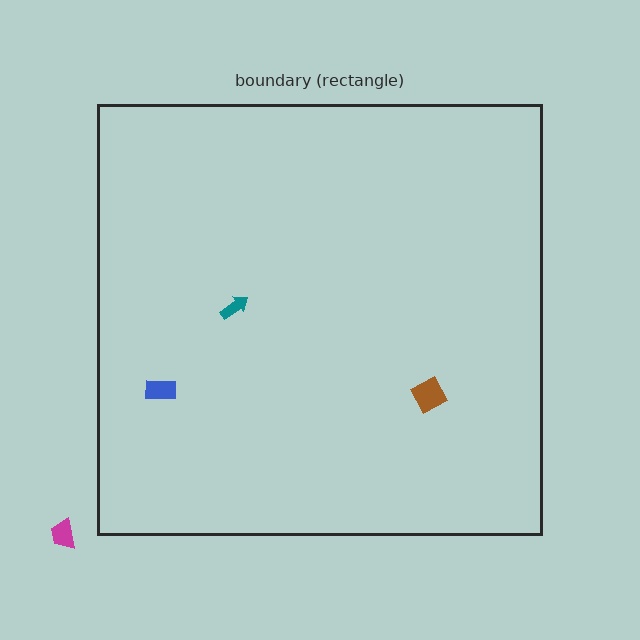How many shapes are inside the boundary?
3 inside, 1 outside.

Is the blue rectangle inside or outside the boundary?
Inside.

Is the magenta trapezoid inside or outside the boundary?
Outside.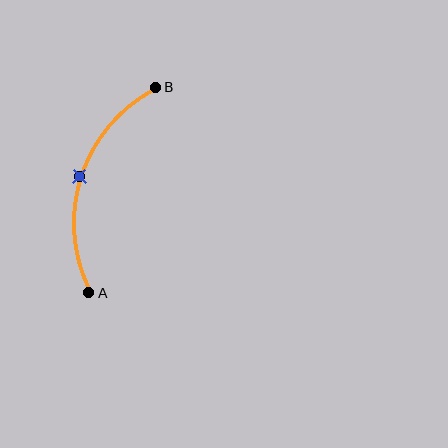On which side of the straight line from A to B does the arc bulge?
The arc bulges to the left of the straight line connecting A and B.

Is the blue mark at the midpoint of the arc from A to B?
Yes. The blue mark lies on the arc at equal arc-length from both A and B — it is the arc midpoint.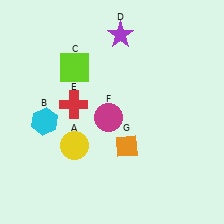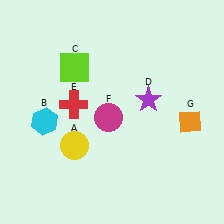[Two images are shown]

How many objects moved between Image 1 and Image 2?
2 objects moved between the two images.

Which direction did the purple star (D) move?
The purple star (D) moved down.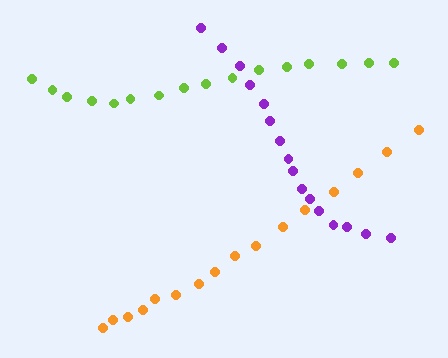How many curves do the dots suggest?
There are 3 distinct paths.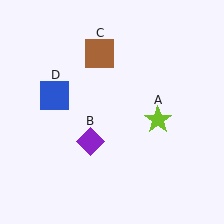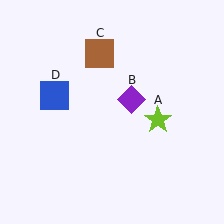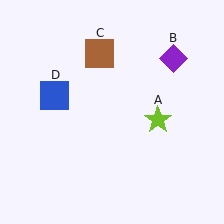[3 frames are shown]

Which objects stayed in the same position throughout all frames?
Lime star (object A) and brown square (object C) and blue square (object D) remained stationary.